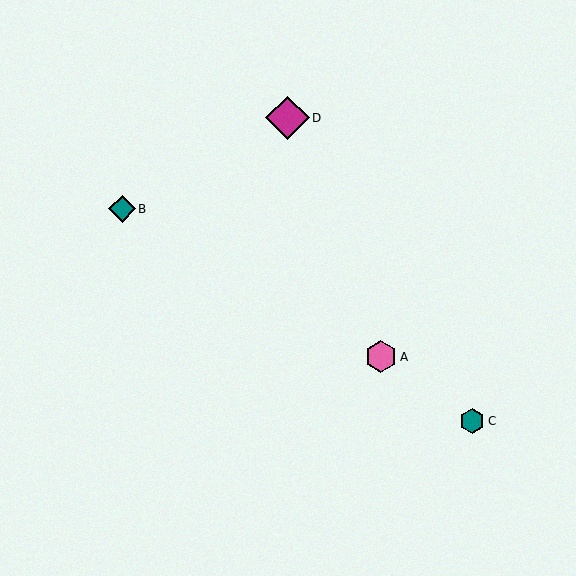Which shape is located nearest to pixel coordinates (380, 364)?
The pink hexagon (labeled A) at (381, 357) is nearest to that location.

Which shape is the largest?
The magenta diamond (labeled D) is the largest.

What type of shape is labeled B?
Shape B is a teal diamond.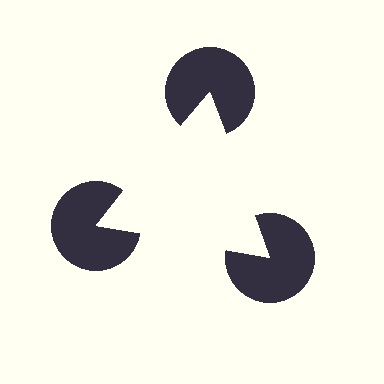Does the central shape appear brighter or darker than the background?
It typically appears slightly brighter than the background, even though no actual brightness change is drawn.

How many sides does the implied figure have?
3 sides.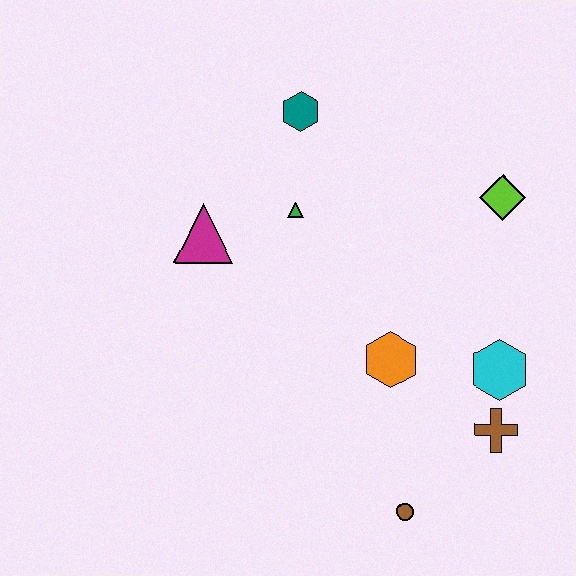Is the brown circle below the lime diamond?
Yes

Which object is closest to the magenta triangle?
The green triangle is closest to the magenta triangle.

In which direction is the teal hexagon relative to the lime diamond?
The teal hexagon is to the left of the lime diamond.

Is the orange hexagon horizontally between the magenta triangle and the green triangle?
No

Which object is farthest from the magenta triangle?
The brown cross is farthest from the magenta triangle.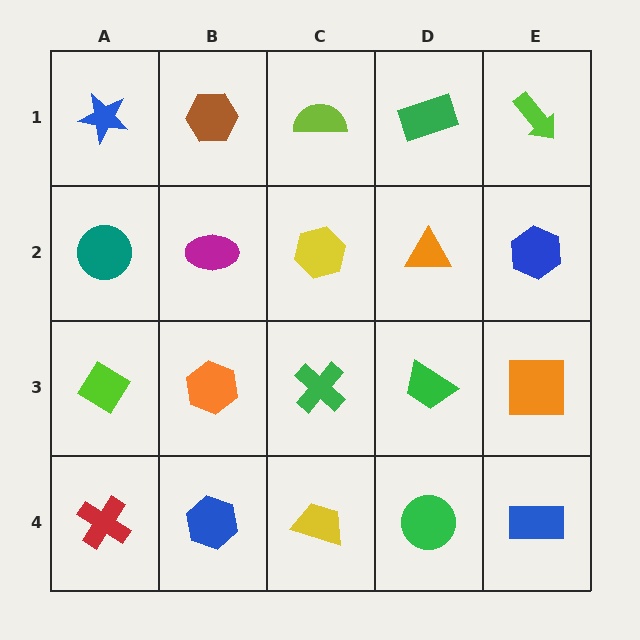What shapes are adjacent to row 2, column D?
A green rectangle (row 1, column D), a green trapezoid (row 3, column D), a yellow hexagon (row 2, column C), a blue hexagon (row 2, column E).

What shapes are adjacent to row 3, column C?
A yellow hexagon (row 2, column C), a yellow trapezoid (row 4, column C), an orange hexagon (row 3, column B), a green trapezoid (row 3, column D).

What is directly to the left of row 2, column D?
A yellow hexagon.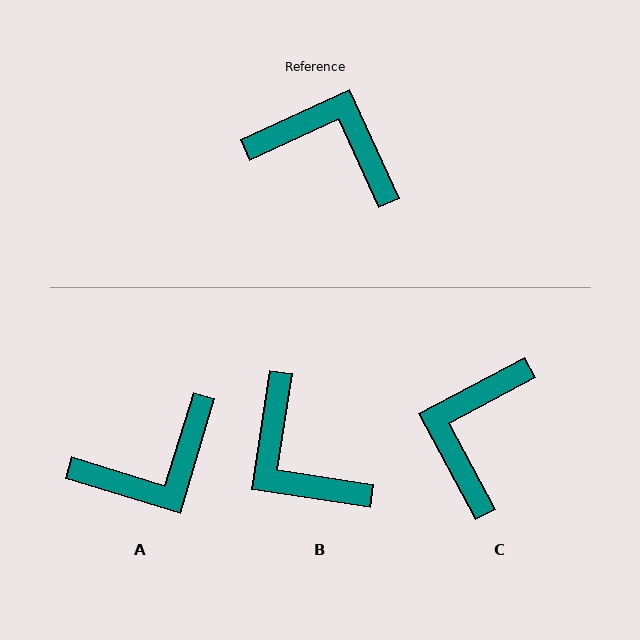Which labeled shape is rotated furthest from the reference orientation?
B, about 146 degrees away.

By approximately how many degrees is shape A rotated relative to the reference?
Approximately 132 degrees clockwise.